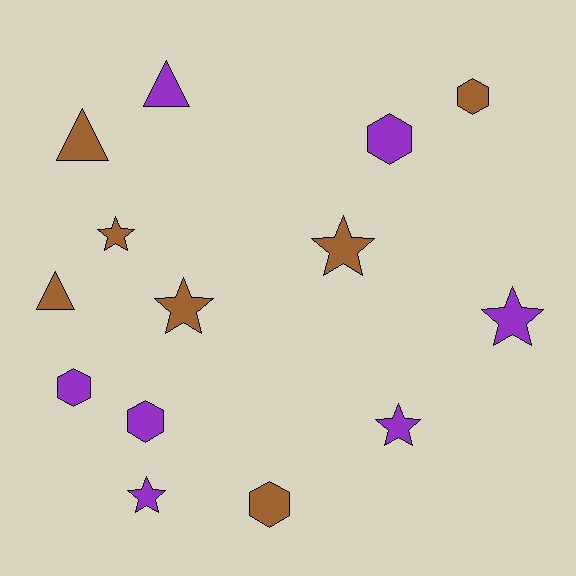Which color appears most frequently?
Purple, with 7 objects.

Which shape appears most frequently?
Star, with 6 objects.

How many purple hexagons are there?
There are 3 purple hexagons.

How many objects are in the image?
There are 14 objects.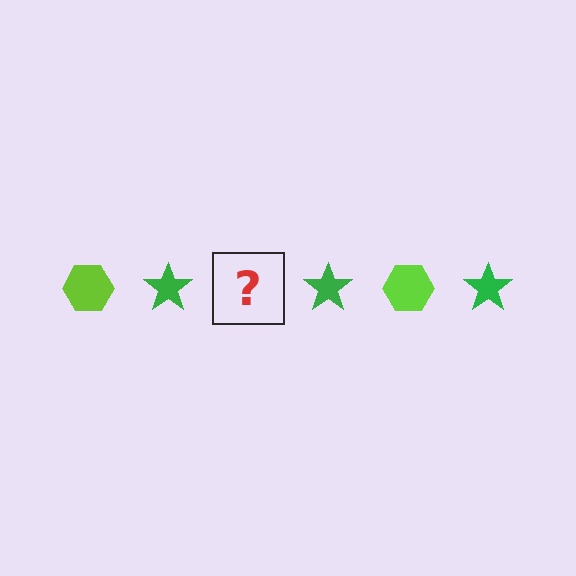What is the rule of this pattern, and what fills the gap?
The rule is that the pattern alternates between lime hexagon and green star. The gap should be filled with a lime hexagon.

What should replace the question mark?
The question mark should be replaced with a lime hexagon.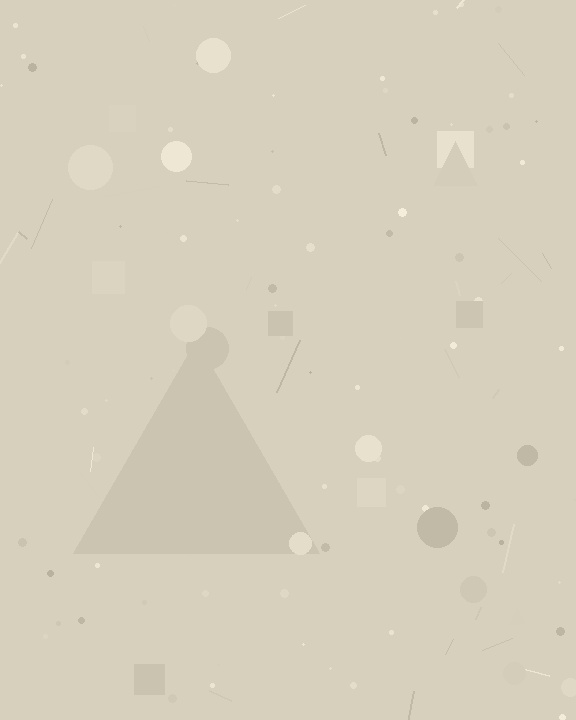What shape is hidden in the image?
A triangle is hidden in the image.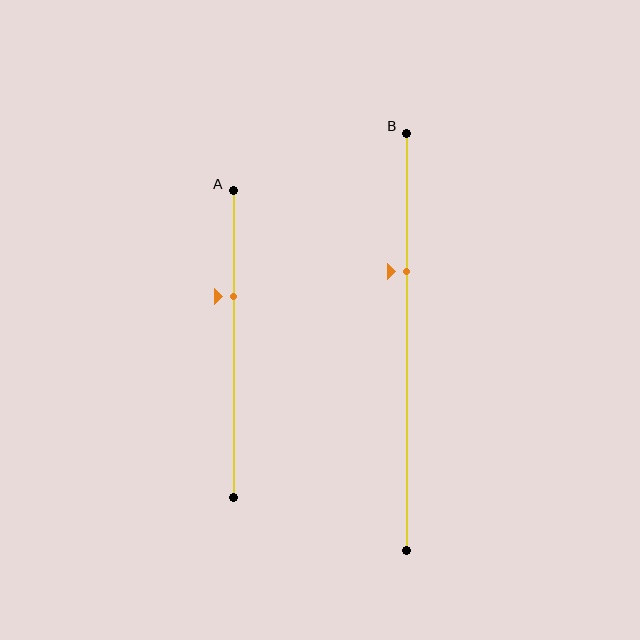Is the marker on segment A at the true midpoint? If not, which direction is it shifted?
No, the marker on segment A is shifted upward by about 16% of the segment length.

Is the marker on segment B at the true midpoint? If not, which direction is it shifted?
No, the marker on segment B is shifted upward by about 17% of the segment length.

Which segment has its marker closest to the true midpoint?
Segment A has its marker closest to the true midpoint.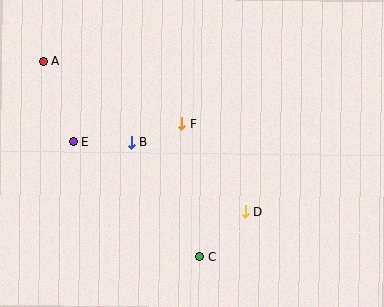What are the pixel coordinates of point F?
Point F is at (182, 123).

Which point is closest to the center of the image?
Point F at (182, 123) is closest to the center.